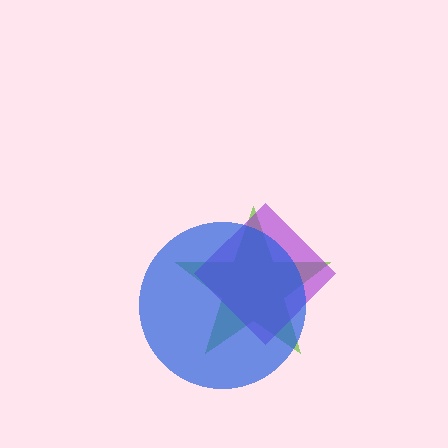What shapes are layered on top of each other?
The layered shapes are: a lime star, a purple diamond, a blue circle.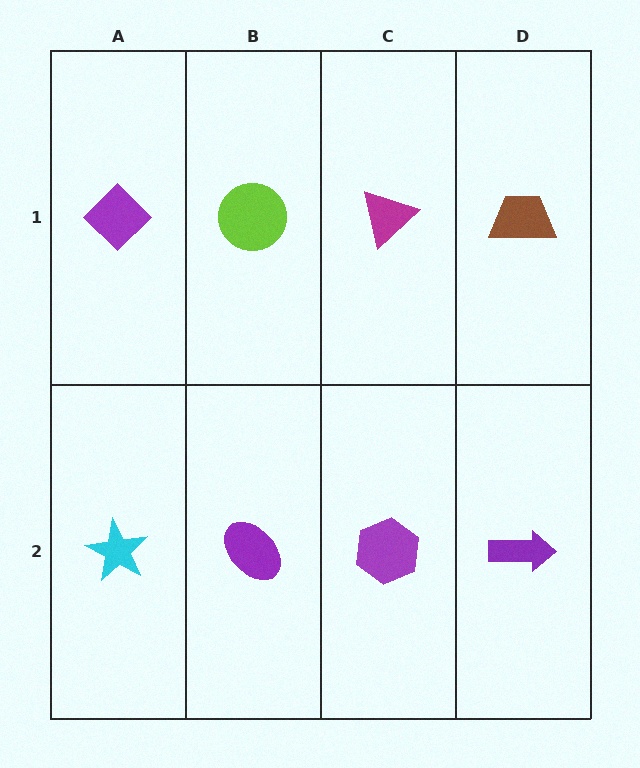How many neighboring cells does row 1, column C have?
3.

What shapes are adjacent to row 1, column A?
A cyan star (row 2, column A), a lime circle (row 1, column B).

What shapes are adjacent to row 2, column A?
A purple diamond (row 1, column A), a purple ellipse (row 2, column B).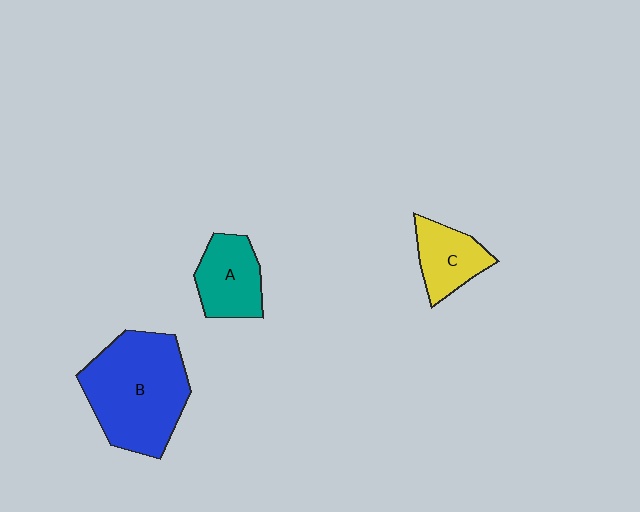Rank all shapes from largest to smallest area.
From largest to smallest: B (blue), A (teal), C (yellow).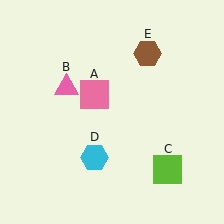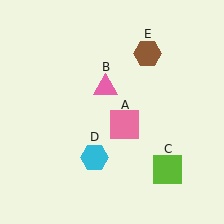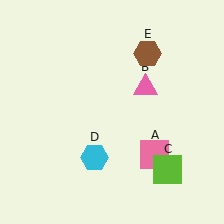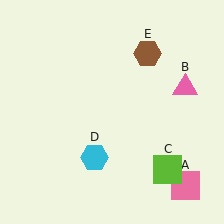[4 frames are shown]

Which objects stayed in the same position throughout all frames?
Lime square (object C) and cyan hexagon (object D) and brown hexagon (object E) remained stationary.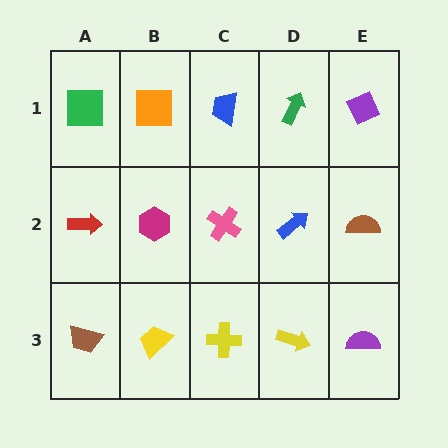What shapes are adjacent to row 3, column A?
A red arrow (row 2, column A), a yellow trapezoid (row 3, column B).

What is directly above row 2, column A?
A green square.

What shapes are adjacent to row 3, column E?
A brown semicircle (row 2, column E), a yellow arrow (row 3, column D).